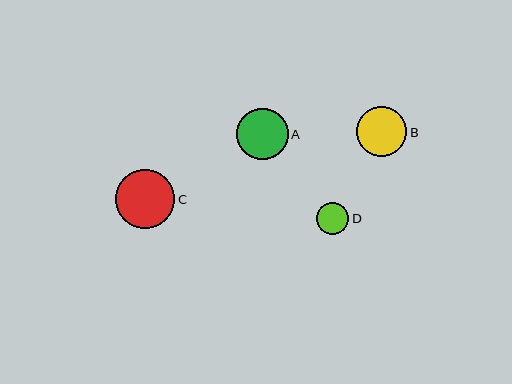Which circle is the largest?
Circle C is the largest with a size of approximately 59 pixels.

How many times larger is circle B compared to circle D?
Circle B is approximately 1.6 times the size of circle D.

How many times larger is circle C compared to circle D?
Circle C is approximately 1.9 times the size of circle D.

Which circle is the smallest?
Circle D is the smallest with a size of approximately 32 pixels.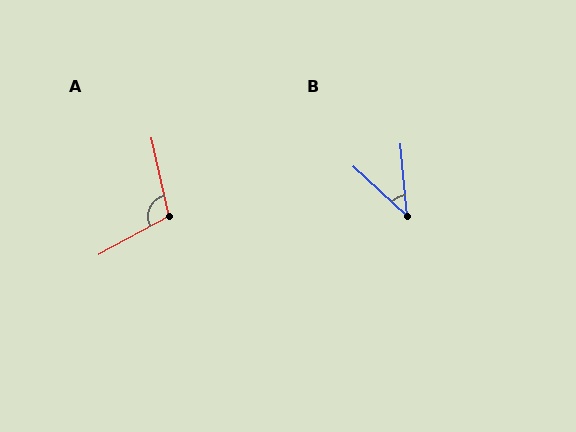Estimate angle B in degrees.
Approximately 42 degrees.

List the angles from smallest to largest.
B (42°), A (106°).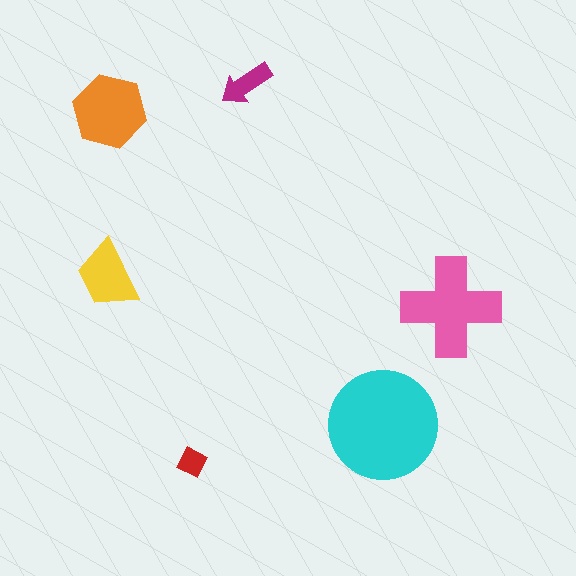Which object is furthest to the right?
The pink cross is rightmost.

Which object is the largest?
The cyan circle.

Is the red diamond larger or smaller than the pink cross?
Smaller.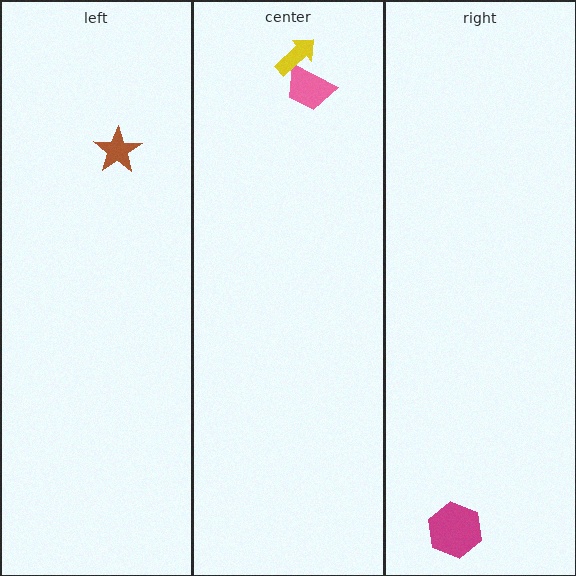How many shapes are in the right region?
1.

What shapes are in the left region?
The brown star.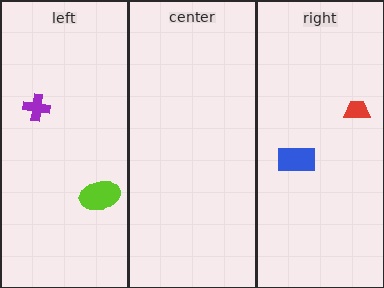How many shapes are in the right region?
2.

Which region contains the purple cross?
The left region.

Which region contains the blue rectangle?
The right region.